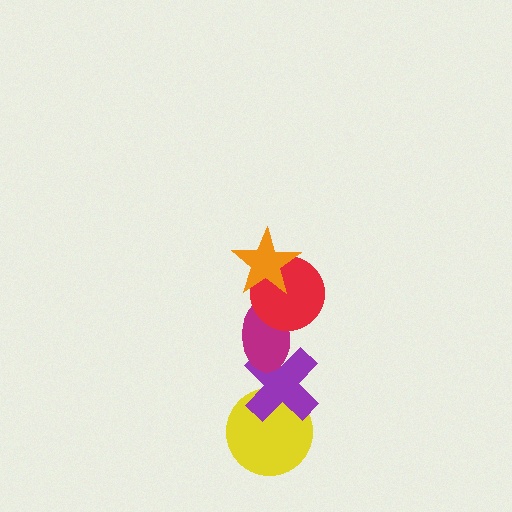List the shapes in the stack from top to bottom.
From top to bottom: the orange star, the red circle, the magenta ellipse, the purple cross, the yellow circle.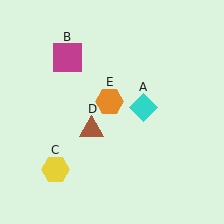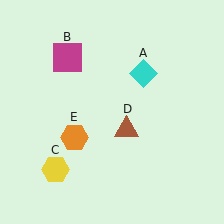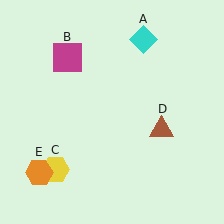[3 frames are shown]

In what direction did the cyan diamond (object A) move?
The cyan diamond (object A) moved up.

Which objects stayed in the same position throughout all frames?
Magenta square (object B) and yellow hexagon (object C) remained stationary.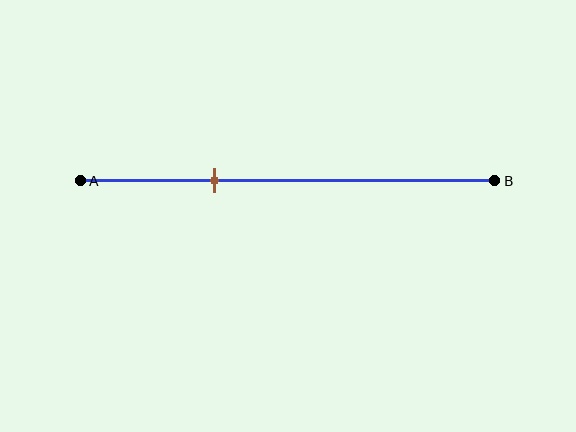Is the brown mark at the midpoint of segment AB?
No, the mark is at about 30% from A, not at the 50% midpoint.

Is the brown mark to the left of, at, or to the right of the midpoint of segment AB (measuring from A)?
The brown mark is to the left of the midpoint of segment AB.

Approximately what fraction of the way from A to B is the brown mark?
The brown mark is approximately 30% of the way from A to B.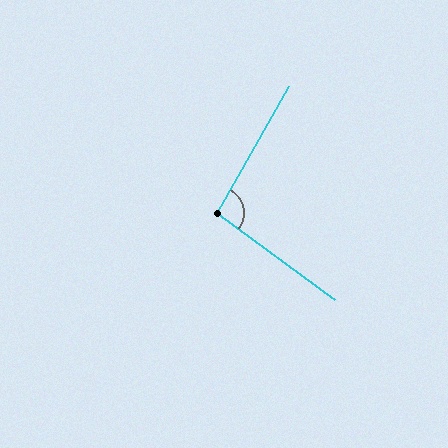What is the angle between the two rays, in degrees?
Approximately 97 degrees.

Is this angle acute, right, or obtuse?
It is obtuse.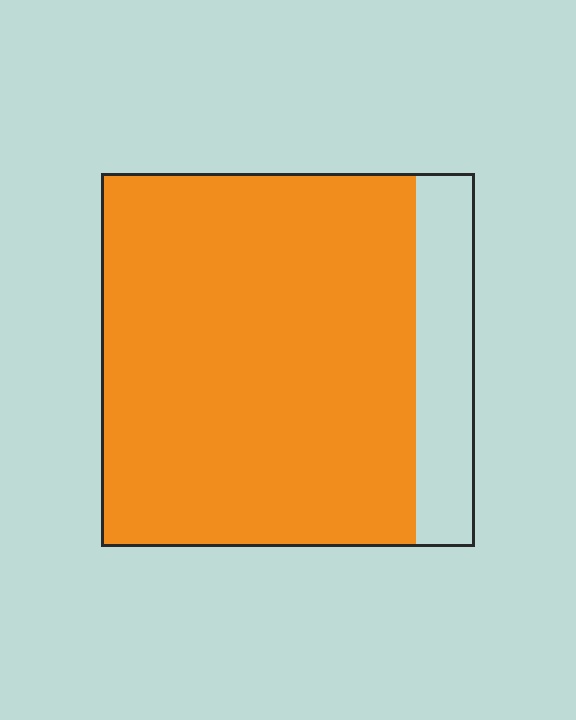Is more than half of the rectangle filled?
Yes.